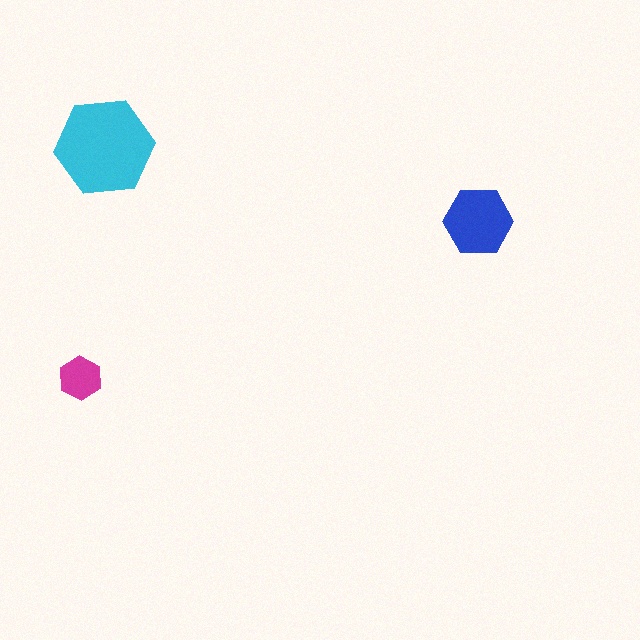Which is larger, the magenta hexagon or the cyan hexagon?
The cyan one.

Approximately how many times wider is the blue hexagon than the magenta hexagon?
About 1.5 times wider.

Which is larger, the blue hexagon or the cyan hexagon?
The cyan one.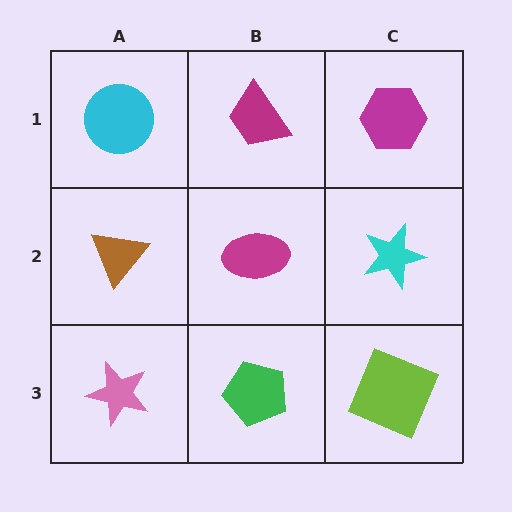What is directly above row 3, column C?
A cyan star.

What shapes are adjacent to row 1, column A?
A brown triangle (row 2, column A), a magenta trapezoid (row 1, column B).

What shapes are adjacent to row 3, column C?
A cyan star (row 2, column C), a green pentagon (row 3, column B).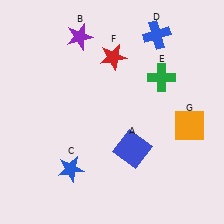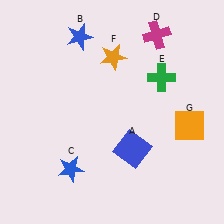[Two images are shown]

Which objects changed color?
B changed from purple to blue. D changed from blue to magenta. F changed from red to orange.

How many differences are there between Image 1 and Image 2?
There are 3 differences between the two images.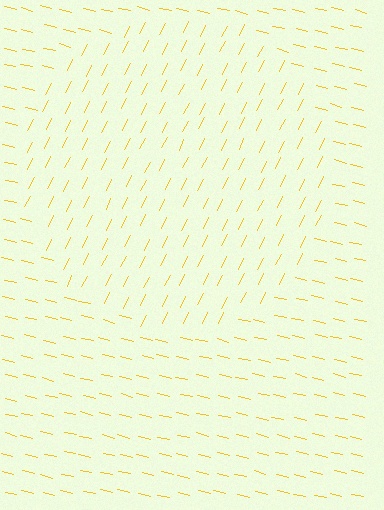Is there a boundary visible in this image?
Yes, there is a texture boundary formed by a change in line orientation.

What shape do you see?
I see a circle.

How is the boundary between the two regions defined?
The boundary is defined purely by a change in line orientation (approximately 77 degrees difference). All lines are the same color and thickness.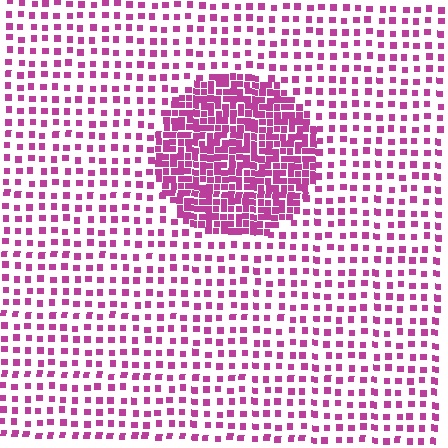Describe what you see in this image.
The image contains small magenta elements arranged at two different densities. A circle-shaped region is visible where the elements are more densely packed than the surrounding area.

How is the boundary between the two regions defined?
The boundary is defined by a change in element density (approximately 2.7x ratio). All elements are the same color, size, and shape.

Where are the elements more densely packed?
The elements are more densely packed inside the circle boundary.